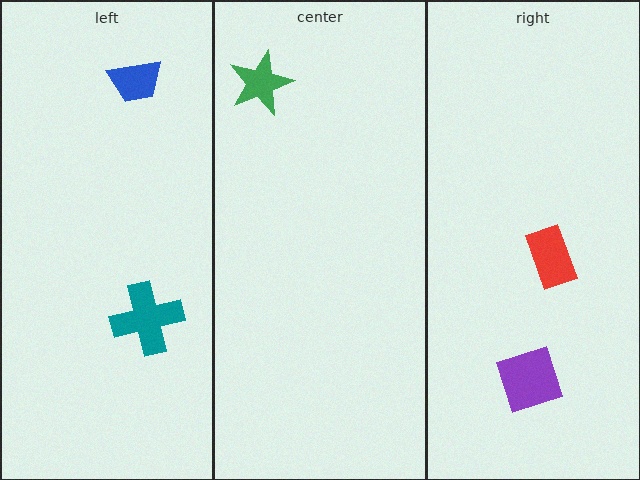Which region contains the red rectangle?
The right region.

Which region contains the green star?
The center region.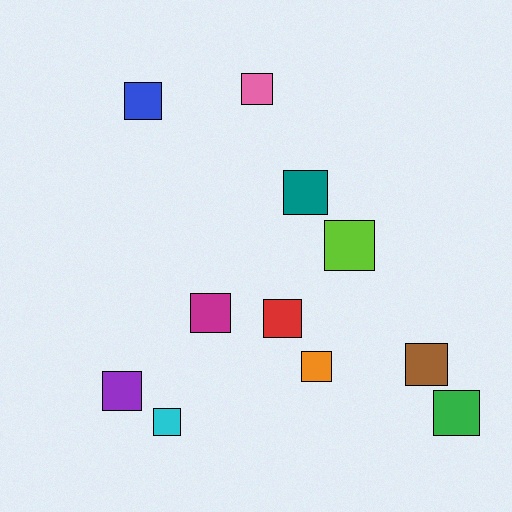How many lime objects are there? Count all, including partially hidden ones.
There is 1 lime object.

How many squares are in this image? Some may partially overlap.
There are 11 squares.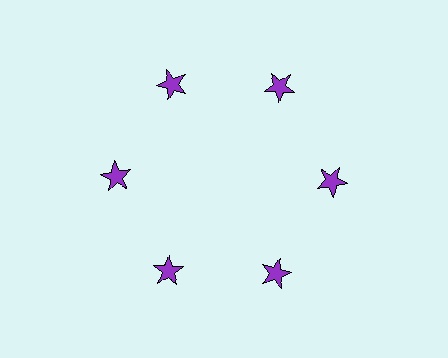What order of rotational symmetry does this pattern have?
This pattern has 6-fold rotational symmetry.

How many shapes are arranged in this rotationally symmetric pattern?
There are 6 shapes, arranged in 6 groups of 1.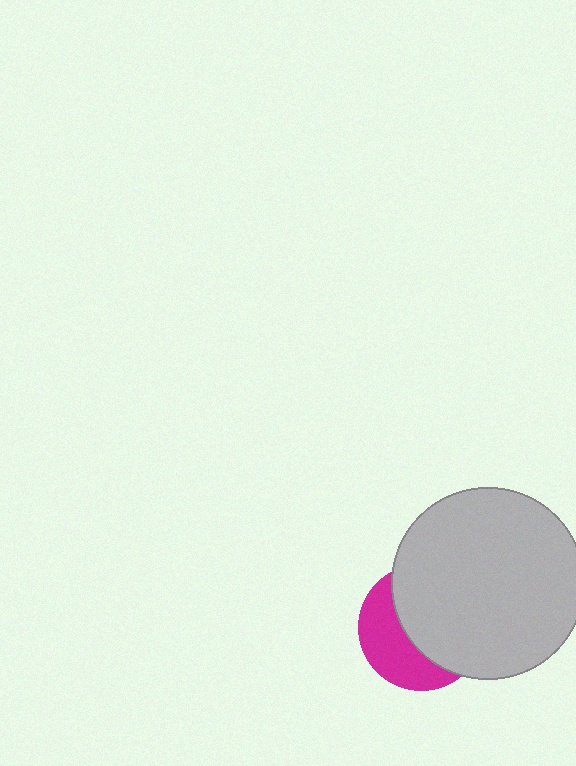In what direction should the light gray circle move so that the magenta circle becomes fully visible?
The light gray circle should move right. That is the shortest direction to clear the overlap and leave the magenta circle fully visible.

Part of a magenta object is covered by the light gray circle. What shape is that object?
It is a circle.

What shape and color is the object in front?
The object in front is a light gray circle.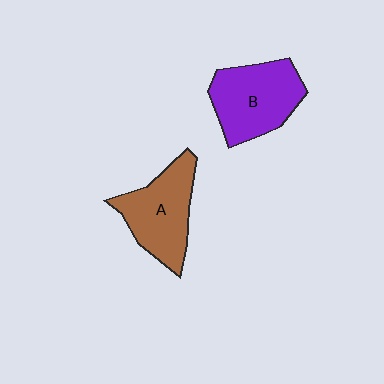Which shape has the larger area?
Shape B (purple).